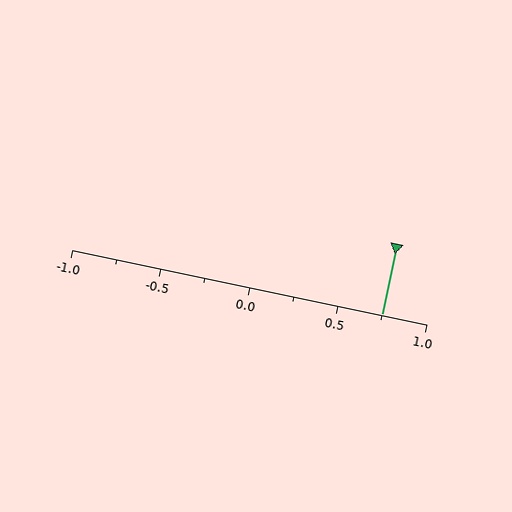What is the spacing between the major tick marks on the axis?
The major ticks are spaced 0.5 apart.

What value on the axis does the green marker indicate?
The marker indicates approximately 0.75.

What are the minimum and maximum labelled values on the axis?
The axis runs from -1.0 to 1.0.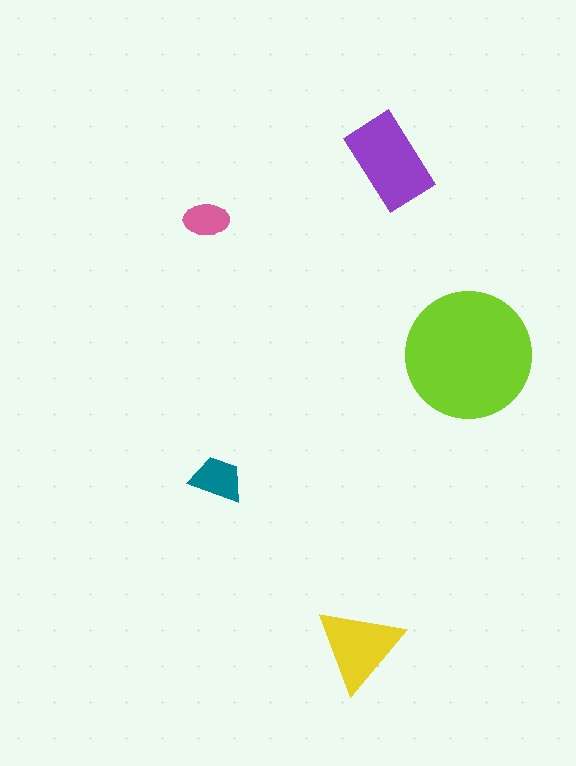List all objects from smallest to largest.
The pink ellipse, the teal trapezoid, the yellow triangle, the purple rectangle, the lime circle.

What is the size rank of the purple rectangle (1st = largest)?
2nd.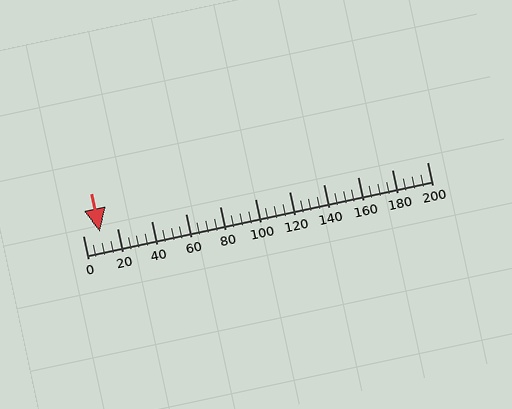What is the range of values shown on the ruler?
The ruler shows values from 0 to 200.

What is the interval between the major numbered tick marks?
The major tick marks are spaced 20 units apart.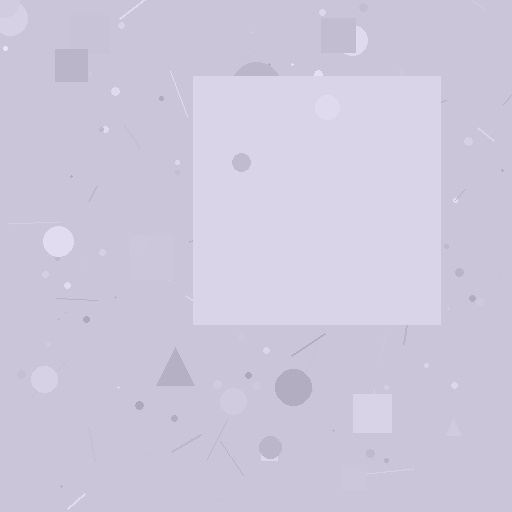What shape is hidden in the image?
A square is hidden in the image.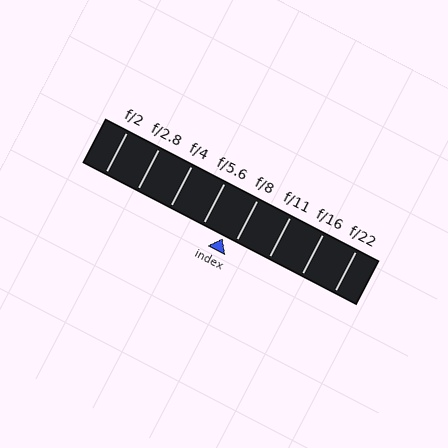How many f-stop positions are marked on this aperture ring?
There are 8 f-stop positions marked.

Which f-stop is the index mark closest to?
The index mark is closest to f/8.